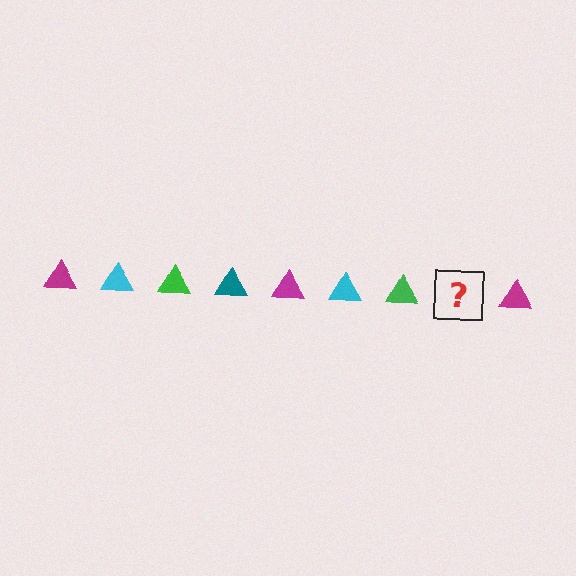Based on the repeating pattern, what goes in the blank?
The blank should be a teal triangle.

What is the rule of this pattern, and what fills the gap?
The rule is that the pattern cycles through magenta, cyan, green, teal triangles. The gap should be filled with a teal triangle.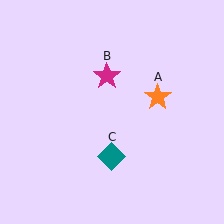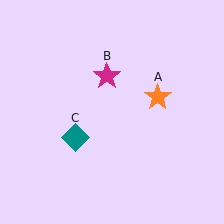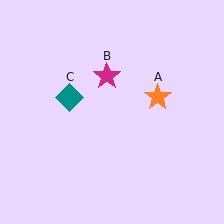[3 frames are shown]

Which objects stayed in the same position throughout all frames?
Orange star (object A) and magenta star (object B) remained stationary.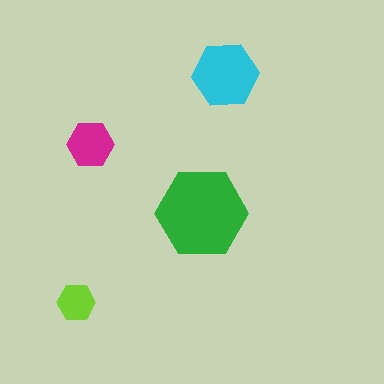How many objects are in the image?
There are 4 objects in the image.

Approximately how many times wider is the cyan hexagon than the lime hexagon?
About 2 times wider.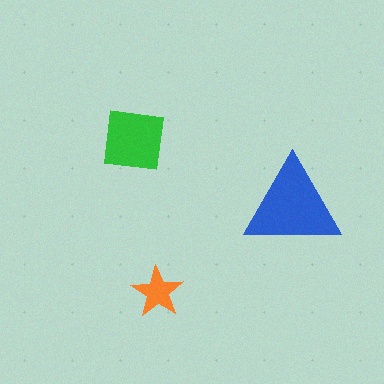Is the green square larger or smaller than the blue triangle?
Smaller.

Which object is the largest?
The blue triangle.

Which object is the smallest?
The orange star.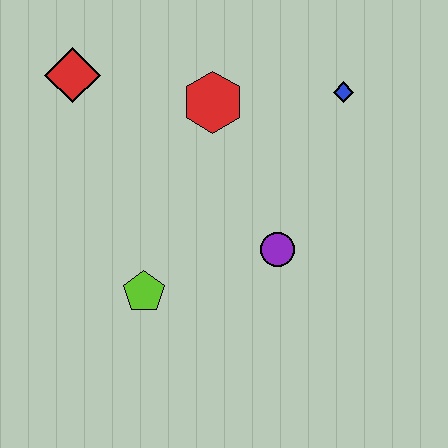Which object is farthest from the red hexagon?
The lime pentagon is farthest from the red hexagon.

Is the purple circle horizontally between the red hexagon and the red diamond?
No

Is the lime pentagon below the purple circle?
Yes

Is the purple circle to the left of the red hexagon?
No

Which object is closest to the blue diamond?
The red hexagon is closest to the blue diamond.